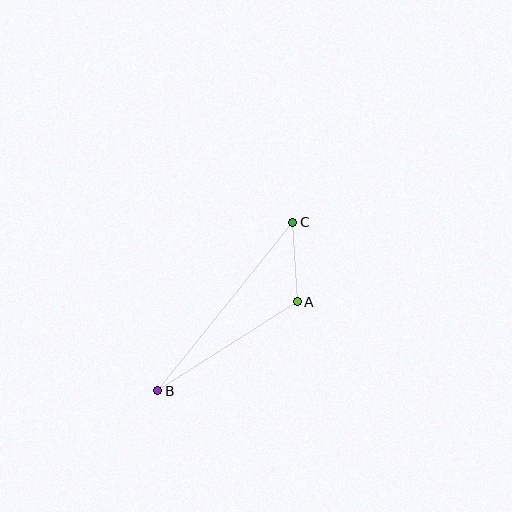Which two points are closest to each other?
Points A and C are closest to each other.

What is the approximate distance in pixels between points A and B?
The distance between A and B is approximately 165 pixels.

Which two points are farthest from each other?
Points B and C are farthest from each other.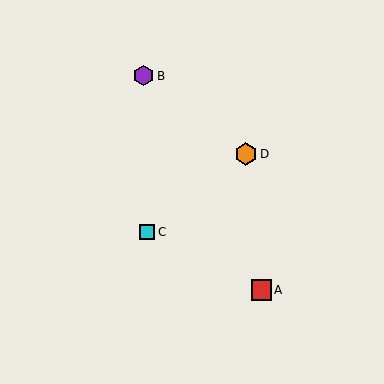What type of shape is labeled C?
Shape C is a cyan square.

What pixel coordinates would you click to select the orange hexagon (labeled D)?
Click at (246, 154) to select the orange hexagon D.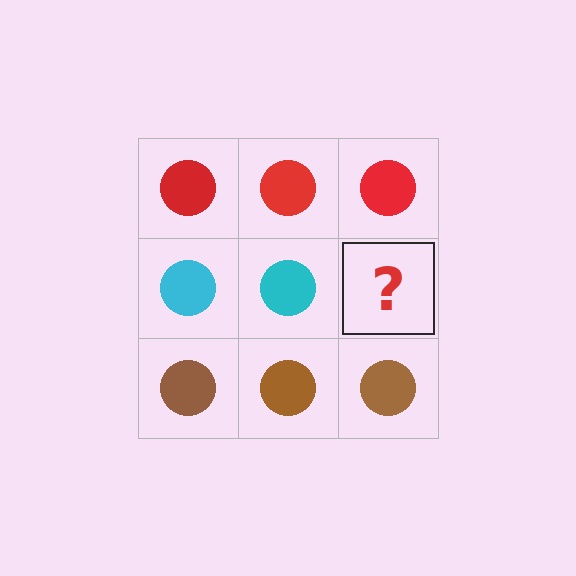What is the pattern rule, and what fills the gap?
The rule is that each row has a consistent color. The gap should be filled with a cyan circle.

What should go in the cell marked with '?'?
The missing cell should contain a cyan circle.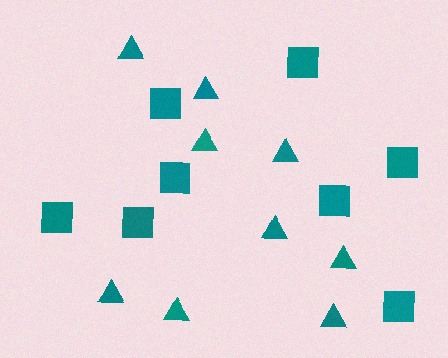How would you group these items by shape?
There are 2 groups: one group of triangles (9) and one group of squares (8).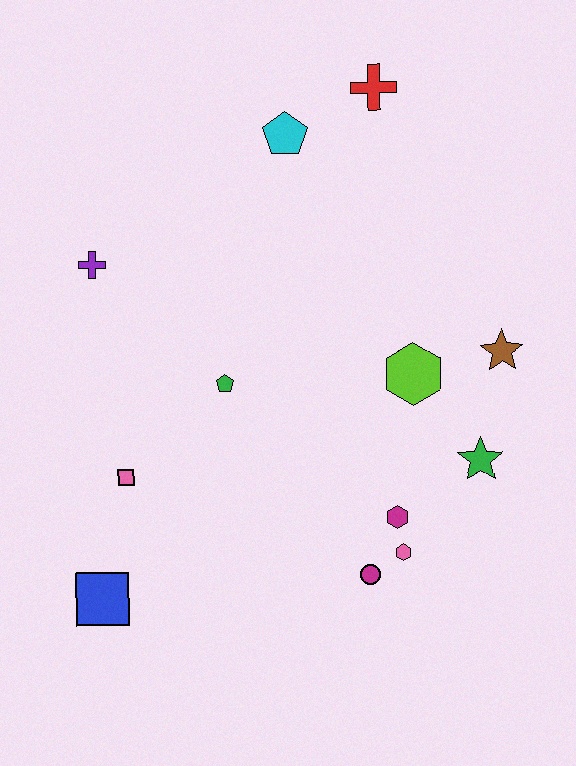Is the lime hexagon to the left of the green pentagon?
No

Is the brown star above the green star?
Yes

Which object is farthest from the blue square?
The red cross is farthest from the blue square.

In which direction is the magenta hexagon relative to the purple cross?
The magenta hexagon is to the right of the purple cross.